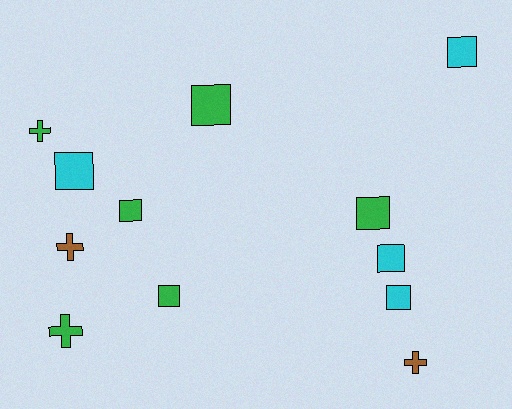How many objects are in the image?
There are 12 objects.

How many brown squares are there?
There are no brown squares.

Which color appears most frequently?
Green, with 6 objects.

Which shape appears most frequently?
Square, with 8 objects.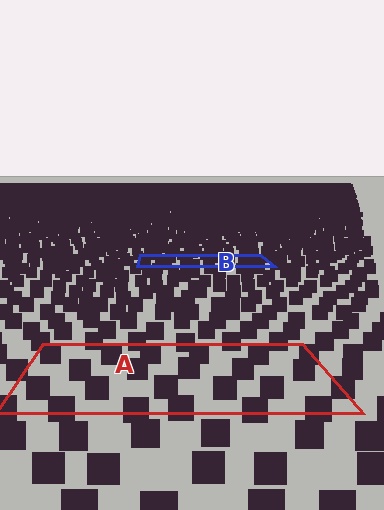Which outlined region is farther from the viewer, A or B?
Region B is farther from the viewer — the texture elements inside it appear smaller and more densely packed.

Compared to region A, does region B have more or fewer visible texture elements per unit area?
Region B has more texture elements per unit area — they are packed more densely because it is farther away.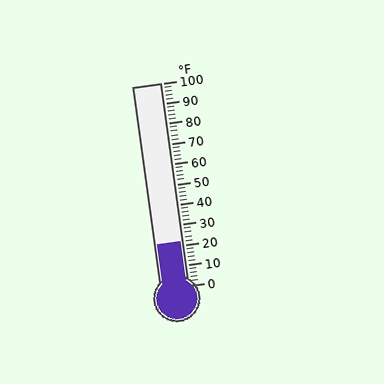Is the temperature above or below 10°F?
The temperature is above 10°F.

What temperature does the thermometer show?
The thermometer shows approximately 22°F.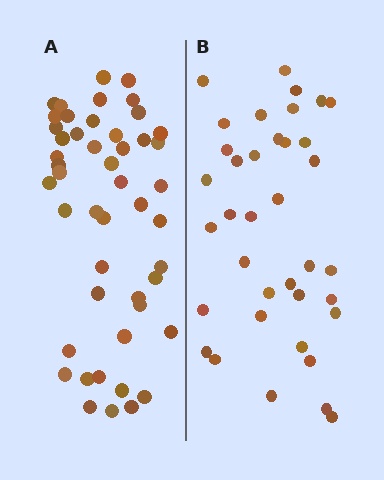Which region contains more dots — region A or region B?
Region A (the left region) has more dots.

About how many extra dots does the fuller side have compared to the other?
Region A has roughly 12 or so more dots than region B.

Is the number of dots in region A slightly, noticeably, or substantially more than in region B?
Region A has noticeably more, but not dramatically so. The ratio is roughly 1.3 to 1.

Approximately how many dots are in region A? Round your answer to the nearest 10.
About 50 dots. (The exact count is 48, which rounds to 50.)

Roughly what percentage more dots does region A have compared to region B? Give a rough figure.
About 30% more.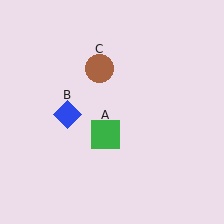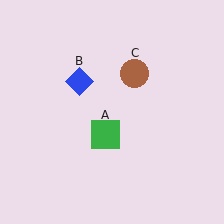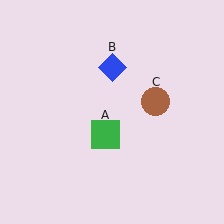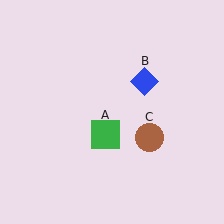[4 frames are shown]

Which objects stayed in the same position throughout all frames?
Green square (object A) remained stationary.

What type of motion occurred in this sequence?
The blue diamond (object B), brown circle (object C) rotated clockwise around the center of the scene.